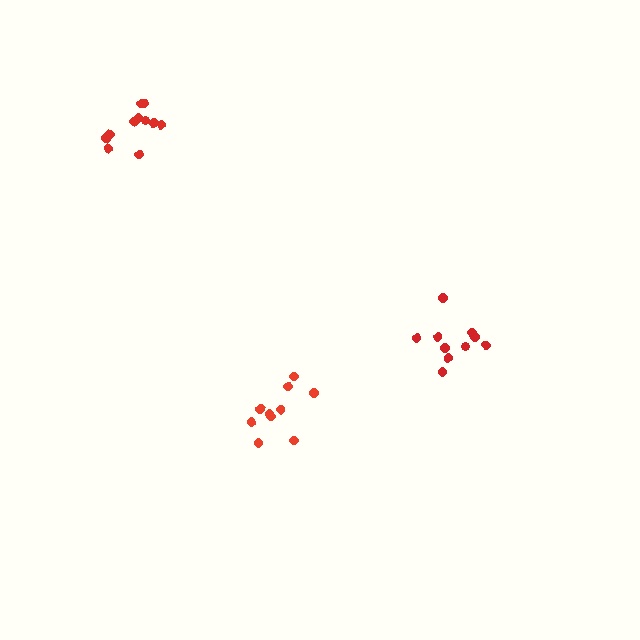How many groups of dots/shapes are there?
There are 3 groups.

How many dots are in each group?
Group 1: 10 dots, Group 2: 10 dots, Group 3: 11 dots (31 total).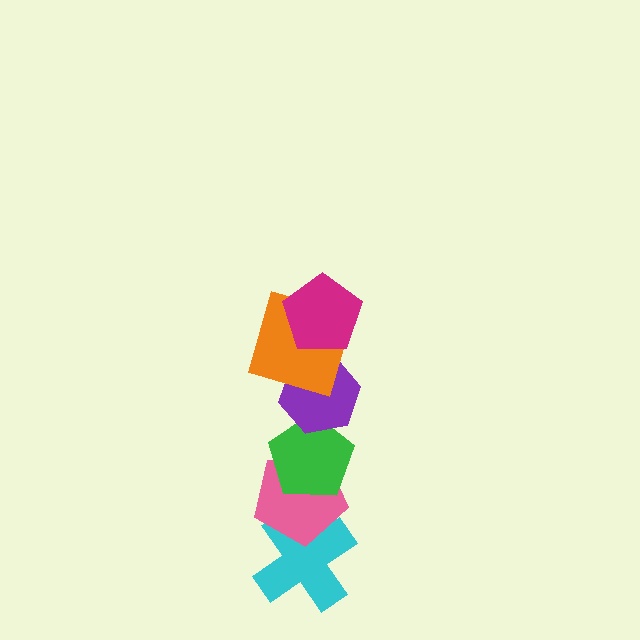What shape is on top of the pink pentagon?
The green pentagon is on top of the pink pentagon.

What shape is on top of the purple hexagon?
The orange square is on top of the purple hexagon.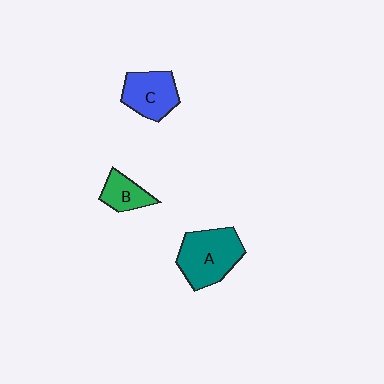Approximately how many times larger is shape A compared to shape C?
Approximately 1.4 times.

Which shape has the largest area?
Shape A (teal).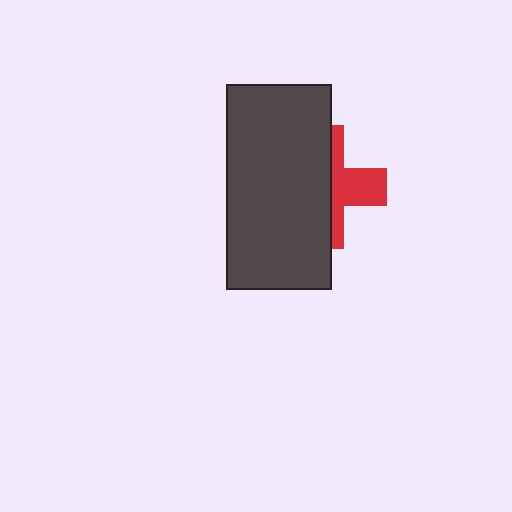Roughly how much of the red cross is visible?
A small part of it is visible (roughly 40%).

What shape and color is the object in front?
The object in front is a dark gray rectangle.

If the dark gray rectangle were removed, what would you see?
You would see the complete red cross.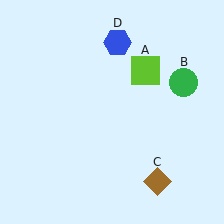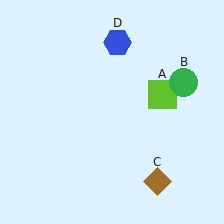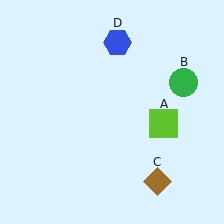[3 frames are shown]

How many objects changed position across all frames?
1 object changed position: lime square (object A).